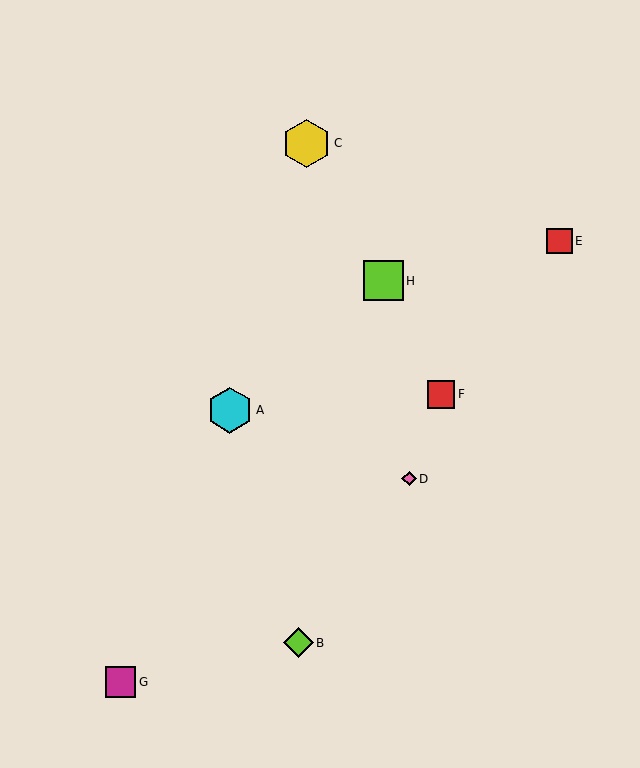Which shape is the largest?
The yellow hexagon (labeled C) is the largest.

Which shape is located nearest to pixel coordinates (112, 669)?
The magenta square (labeled G) at (120, 682) is nearest to that location.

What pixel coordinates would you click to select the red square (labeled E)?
Click at (559, 241) to select the red square E.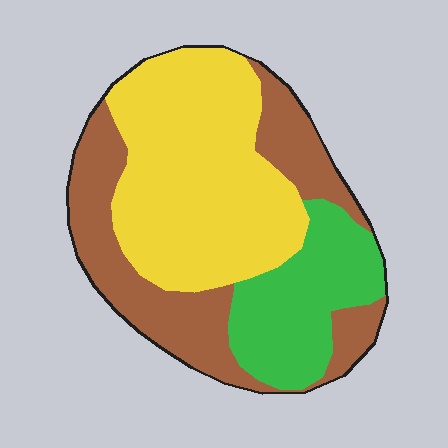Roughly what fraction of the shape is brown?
Brown takes up about one third (1/3) of the shape.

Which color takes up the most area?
Yellow, at roughly 45%.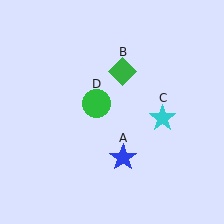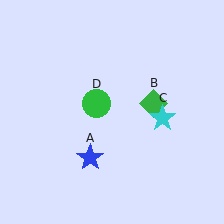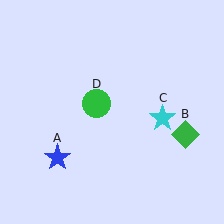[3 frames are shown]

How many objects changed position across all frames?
2 objects changed position: blue star (object A), green diamond (object B).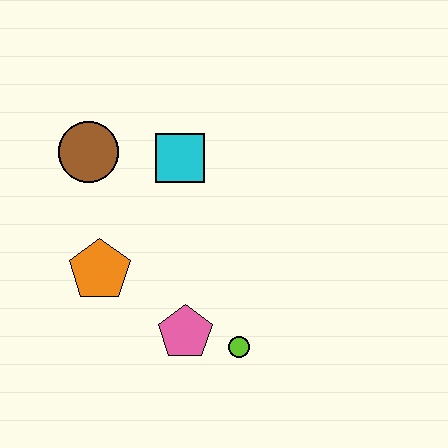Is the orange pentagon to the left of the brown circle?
No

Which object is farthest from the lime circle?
The brown circle is farthest from the lime circle.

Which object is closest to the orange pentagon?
The pink pentagon is closest to the orange pentagon.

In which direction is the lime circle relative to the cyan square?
The lime circle is below the cyan square.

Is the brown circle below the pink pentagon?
No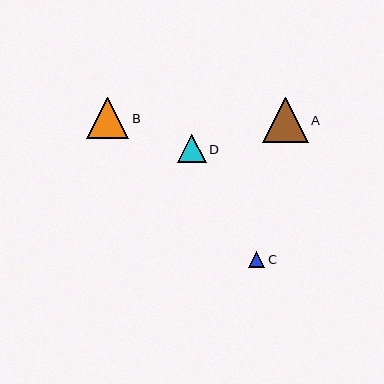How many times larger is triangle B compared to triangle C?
Triangle B is approximately 2.6 times the size of triangle C.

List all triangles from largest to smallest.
From largest to smallest: A, B, D, C.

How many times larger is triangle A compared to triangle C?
Triangle A is approximately 2.9 times the size of triangle C.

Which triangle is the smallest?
Triangle C is the smallest with a size of approximately 16 pixels.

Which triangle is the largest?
Triangle A is the largest with a size of approximately 46 pixels.